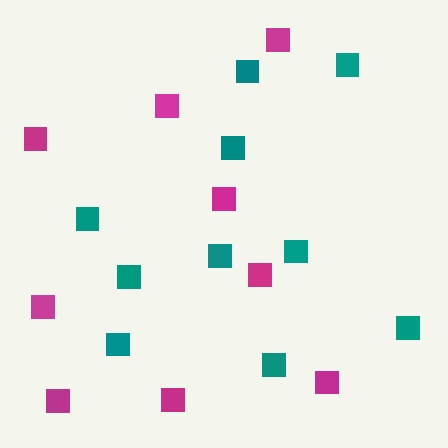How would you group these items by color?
There are 2 groups: one group of magenta squares (9) and one group of teal squares (10).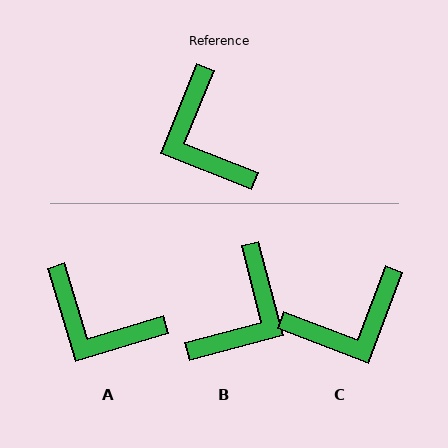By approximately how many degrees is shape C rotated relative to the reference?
Approximately 91 degrees counter-clockwise.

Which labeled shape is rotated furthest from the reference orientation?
B, about 126 degrees away.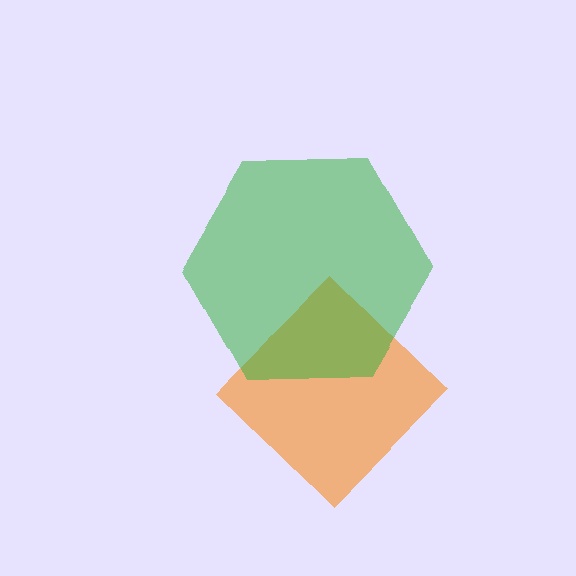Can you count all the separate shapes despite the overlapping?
Yes, there are 2 separate shapes.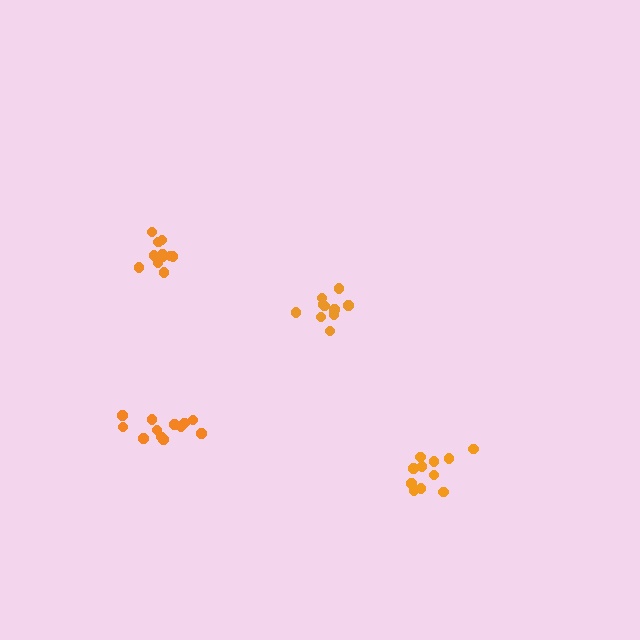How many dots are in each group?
Group 1: 11 dots, Group 2: 12 dots, Group 3: 11 dots, Group 4: 12 dots (46 total).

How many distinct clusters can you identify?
There are 4 distinct clusters.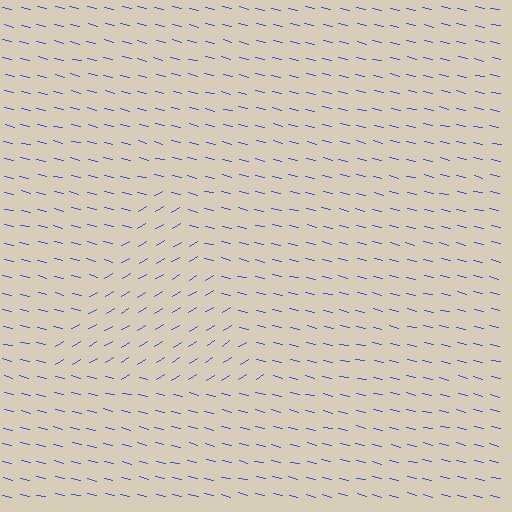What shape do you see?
I see a triangle.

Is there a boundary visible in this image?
Yes, there is a texture boundary formed by a change in line orientation.